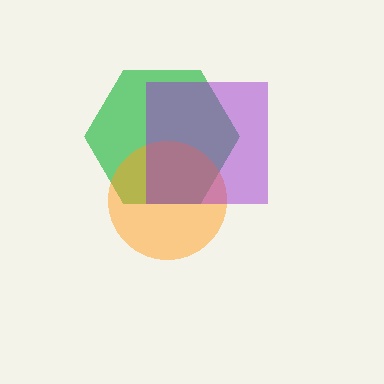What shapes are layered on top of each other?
The layered shapes are: a green hexagon, an orange circle, a purple square.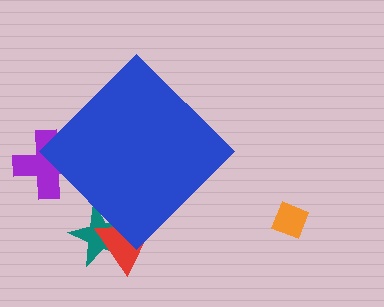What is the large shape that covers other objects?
A blue diamond.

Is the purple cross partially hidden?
Yes, the purple cross is partially hidden behind the blue diamond.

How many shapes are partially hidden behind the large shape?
3 shapes are partially hidden.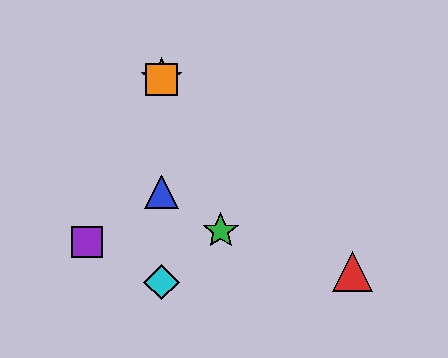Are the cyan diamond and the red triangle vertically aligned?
No, the cyan diamond is at x≈162 and the red triangle is at x≈352.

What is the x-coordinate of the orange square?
The orange square is at x≈162.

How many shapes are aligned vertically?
4 shapes (the blue triangle, the yellow star, the orange square, the cyan diamond) are aligned vertically.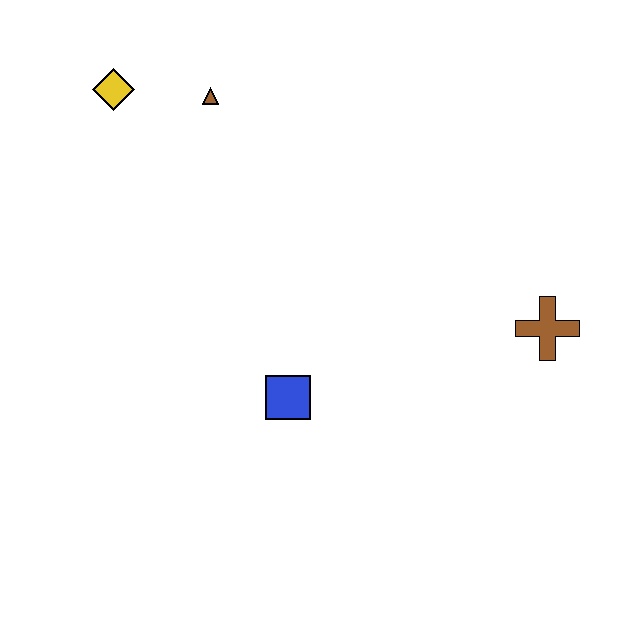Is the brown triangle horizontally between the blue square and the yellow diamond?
Yes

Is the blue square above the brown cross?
No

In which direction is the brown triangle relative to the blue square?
The brown triangle is above the blue square.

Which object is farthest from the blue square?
The yellow diamond is farthest from the blue square.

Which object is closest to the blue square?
The brown cross is closest to the blue square.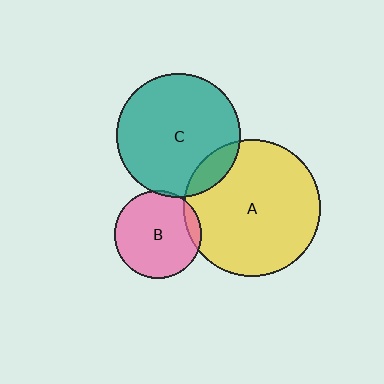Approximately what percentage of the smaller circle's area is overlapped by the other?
Approximately 5%.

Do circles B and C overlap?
Yes.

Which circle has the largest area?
Circle A (yellow).